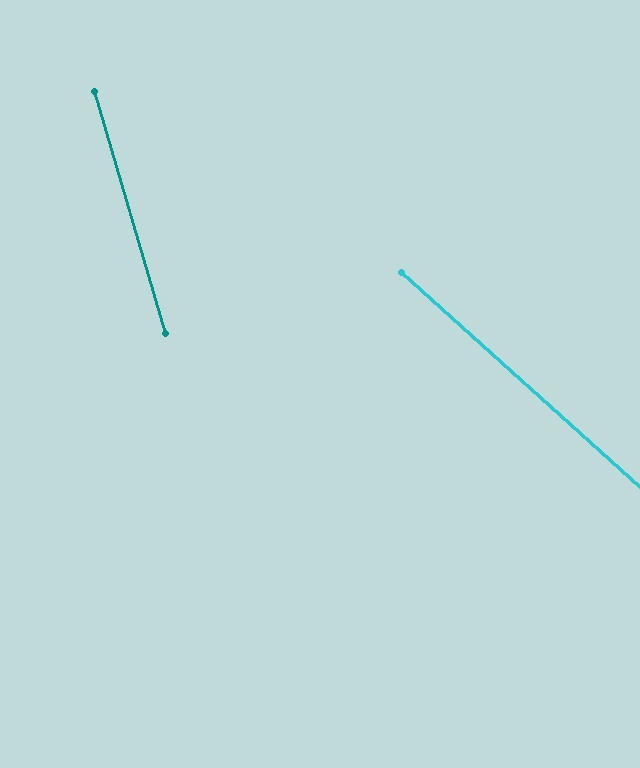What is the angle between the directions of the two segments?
Approximately 32 degrees.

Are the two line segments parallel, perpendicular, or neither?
Neither parallel nor perpendicular — they differ by about 32°.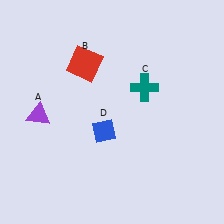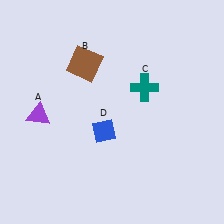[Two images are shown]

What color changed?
The square (B) changed from red in Image 1 to brown in Image 2.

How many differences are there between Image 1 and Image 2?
There is 1 difference between the two images.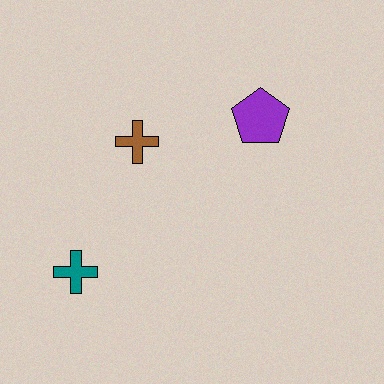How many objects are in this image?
There are 3 objects.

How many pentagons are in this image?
There is 1 pentagon.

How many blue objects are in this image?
There are no blue objects.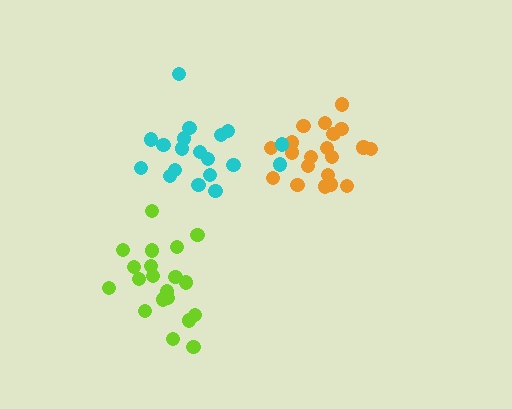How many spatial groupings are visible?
There are 3 spatial groupings.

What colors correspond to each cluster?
The clusters are colored: lime, orange, cyan.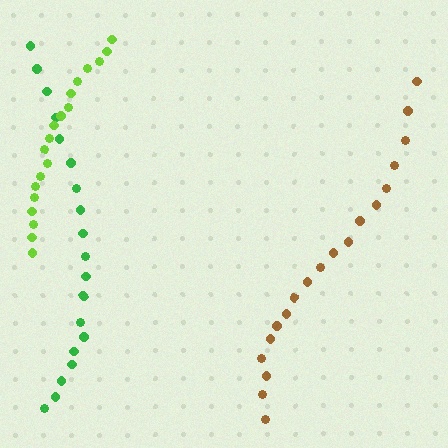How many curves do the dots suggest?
There are 3 distinct paths.